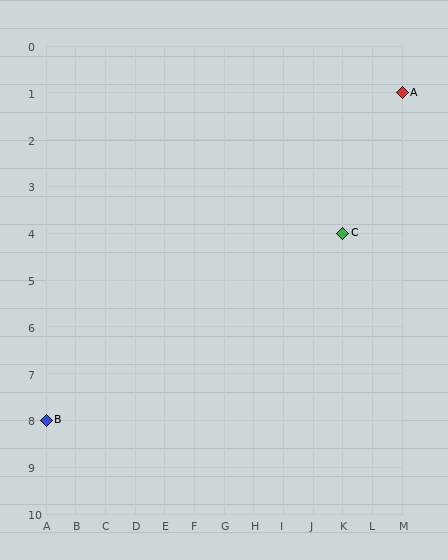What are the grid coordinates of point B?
Point B is at grid coordinates (A, 8).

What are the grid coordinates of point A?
Point A is at grid coordinates (M, 1).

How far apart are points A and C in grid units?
Points A and C are 2 columns and 3 rows apart (about 3.6 grid units diagonally).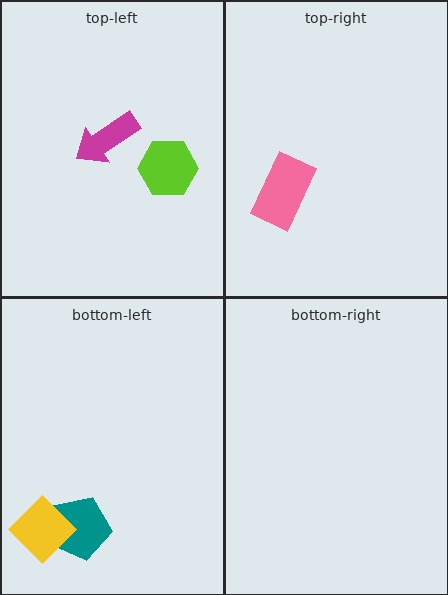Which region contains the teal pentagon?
The bottom-left region.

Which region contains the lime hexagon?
The top-left region.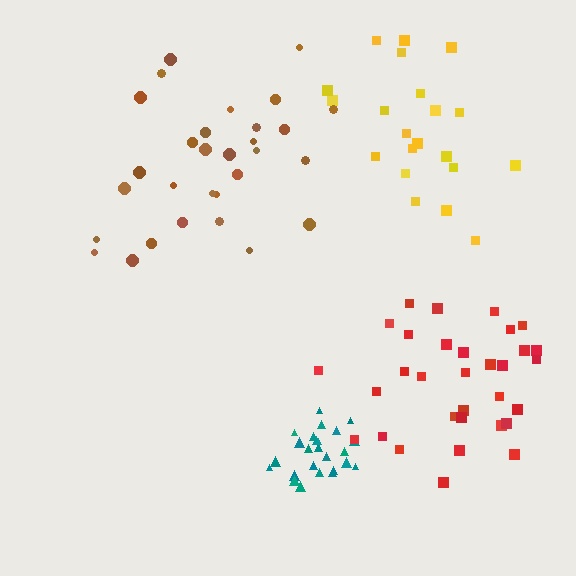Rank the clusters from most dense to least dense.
teal, red, brown, yellow.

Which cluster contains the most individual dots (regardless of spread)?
Red (32).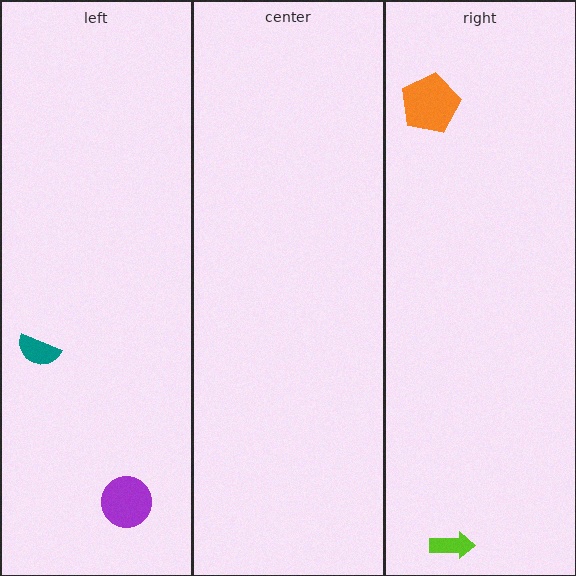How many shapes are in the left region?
2.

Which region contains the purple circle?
The left region.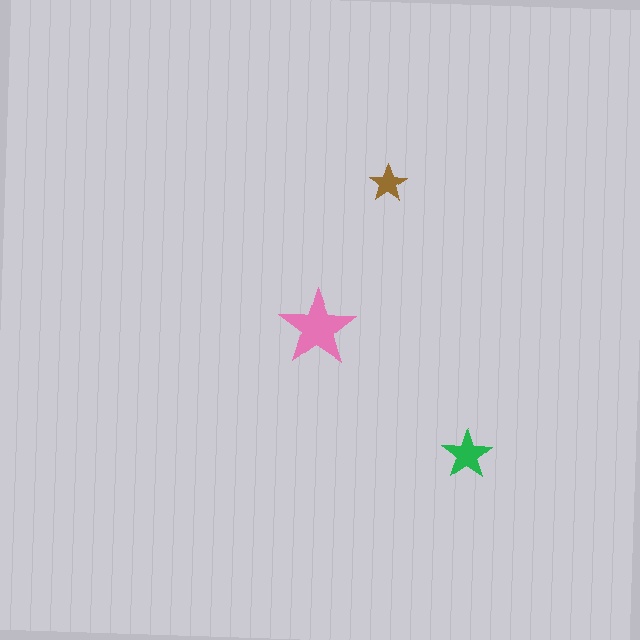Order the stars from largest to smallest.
the pink one, the green one, the brown one.